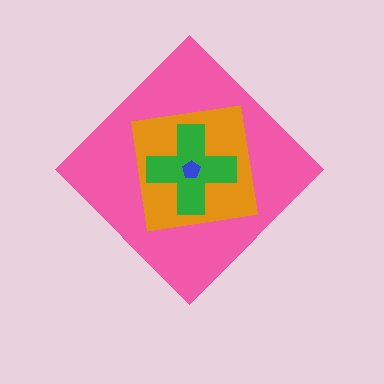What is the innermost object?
The blue pentagon.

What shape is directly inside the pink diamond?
The orange square.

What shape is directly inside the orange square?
The green cross.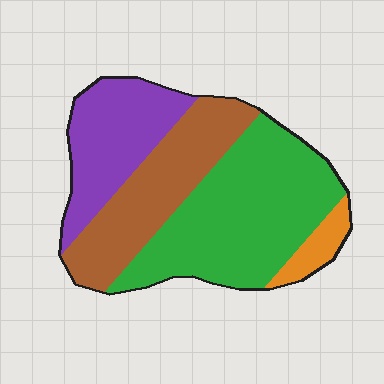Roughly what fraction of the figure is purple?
Purple covers around 25% of the figure.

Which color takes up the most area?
Green, at roughly 45%.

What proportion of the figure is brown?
Brown takes up about one quarter (1/4) of the figure.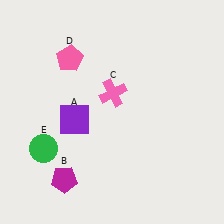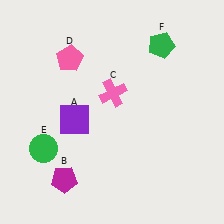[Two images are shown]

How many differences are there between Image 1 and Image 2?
There is 1 difference between the two images.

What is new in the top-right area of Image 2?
A green pentagon (F) was added in the top-right area of Image 2.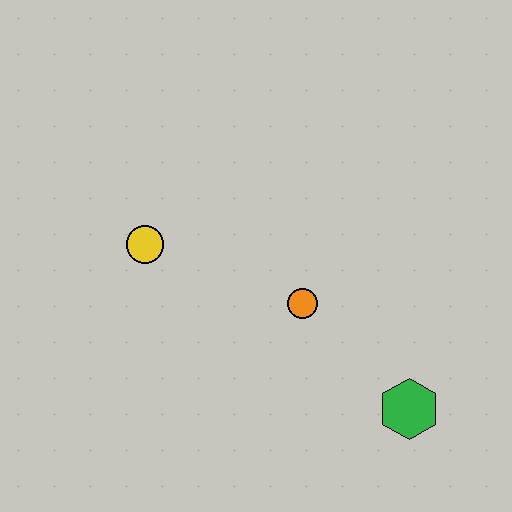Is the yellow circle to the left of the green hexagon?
Yes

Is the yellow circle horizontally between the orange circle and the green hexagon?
No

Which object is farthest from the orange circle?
The yellow circle is farthest from the orange circle.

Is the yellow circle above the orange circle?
Yes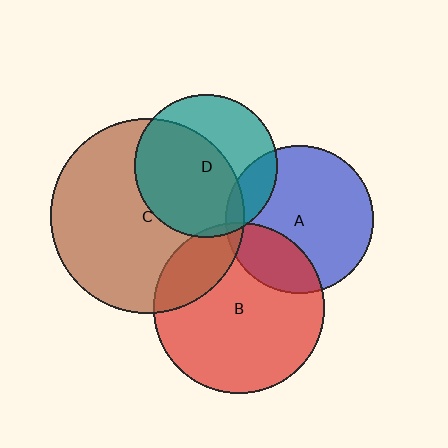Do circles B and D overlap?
Yes.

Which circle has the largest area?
Circle C (brown).